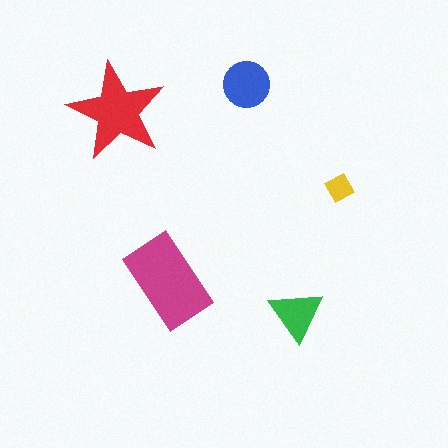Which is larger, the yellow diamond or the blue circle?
The blue circle.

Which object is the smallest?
The yellow diamond.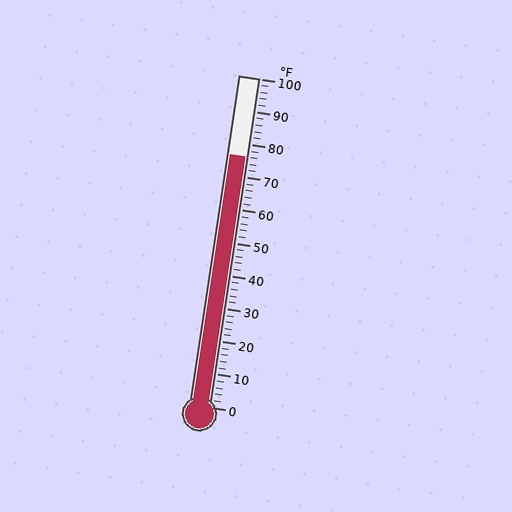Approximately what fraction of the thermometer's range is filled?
The thermometer is filled to approximately 75% of its range.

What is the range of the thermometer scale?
The thermometer scale ranges from 0°F to 100°F.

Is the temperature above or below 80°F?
The temperature is below 80°F.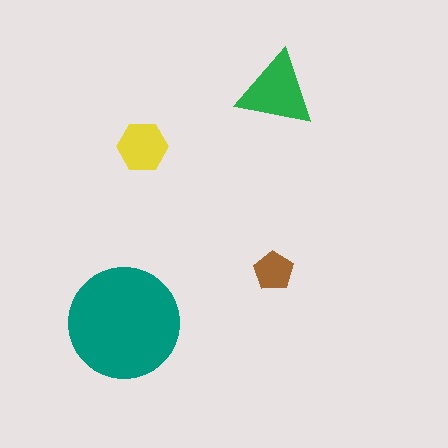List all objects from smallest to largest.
The brown pentagon, the yellow hexagon, the green triangle, the teal circle.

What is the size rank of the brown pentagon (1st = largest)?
4th.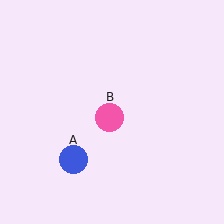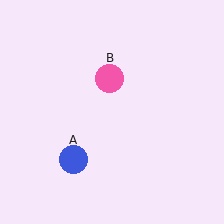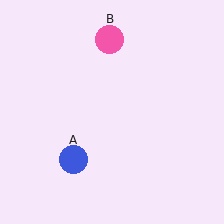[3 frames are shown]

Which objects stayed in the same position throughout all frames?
Blue circle (object A) remained stationary.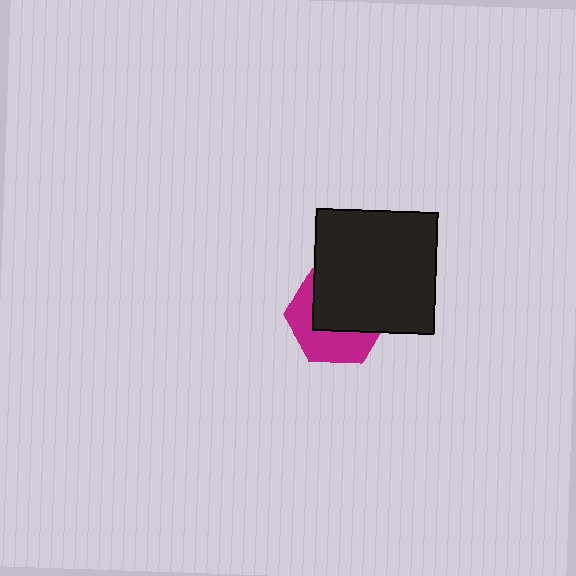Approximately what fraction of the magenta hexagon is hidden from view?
Roughly 55% of the magenta hexagon is hidden behind the black square.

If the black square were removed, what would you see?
You would see the complete magenta hexagon.